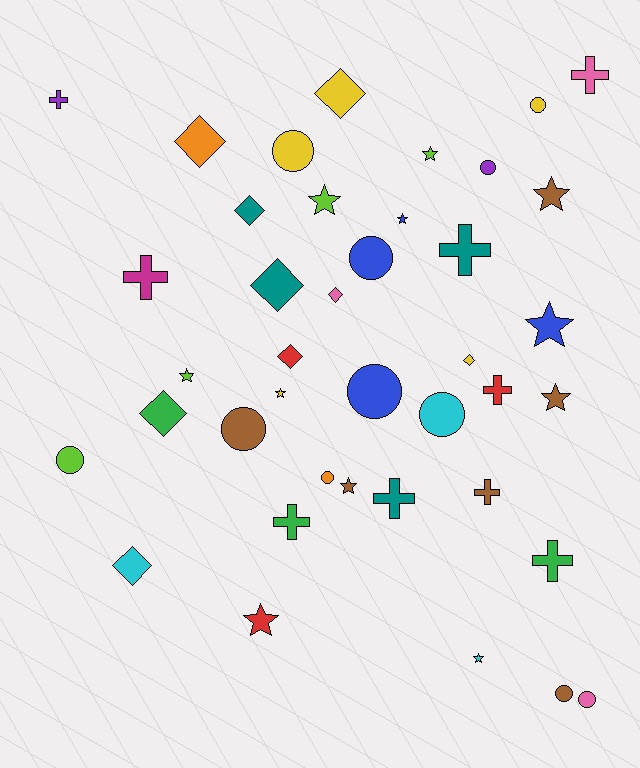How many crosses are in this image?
There are 9 crosses.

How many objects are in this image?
There are 40 objects.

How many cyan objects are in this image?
There are 3 cyan objects.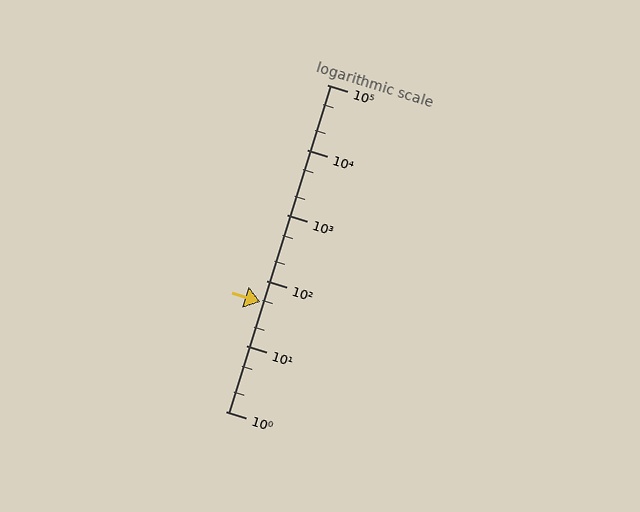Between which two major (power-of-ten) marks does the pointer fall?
The pointer is between 10 and 100.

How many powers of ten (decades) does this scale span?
The scale spans 5 decades, from 1 to 100000.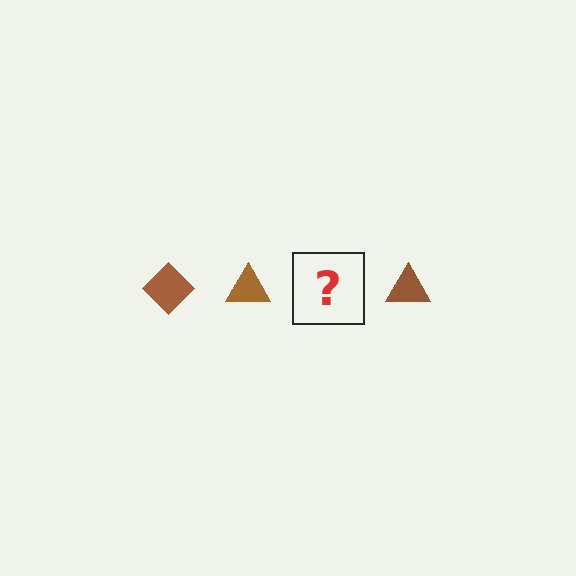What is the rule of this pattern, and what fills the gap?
The rule is that the pattern cycles through diamond, triangle shapes in brown. The gap should be filled with a brown diamond.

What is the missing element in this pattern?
The missing element is a brown diamond.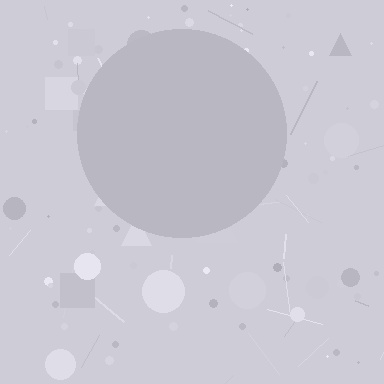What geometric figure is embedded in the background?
A circle is embedded in the background.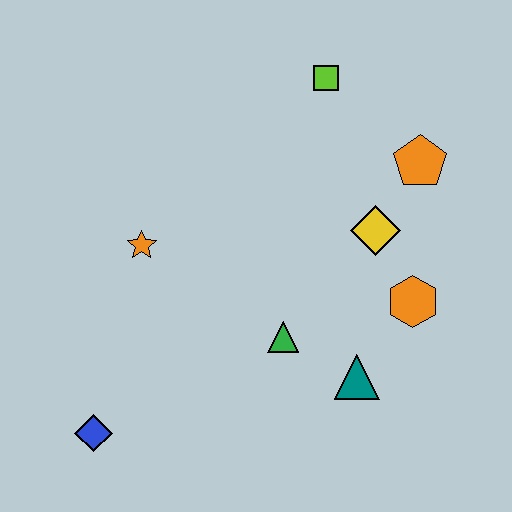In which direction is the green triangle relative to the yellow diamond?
The green triangle is below the yellow diamond.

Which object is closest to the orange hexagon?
The yellow diamond is closest to the orange hexagon.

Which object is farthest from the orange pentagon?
The blue diamond is farthest from the orange pentagon.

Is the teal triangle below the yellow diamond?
Yes